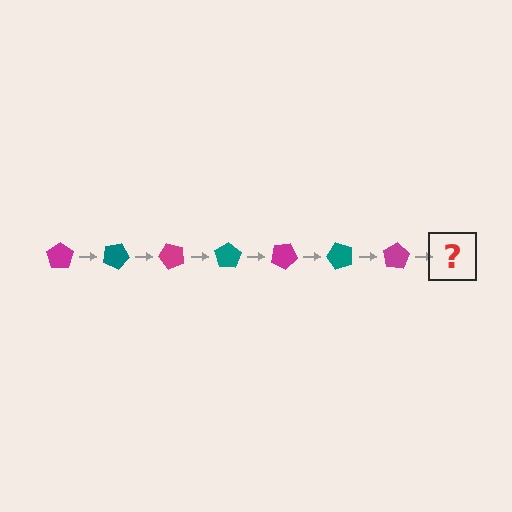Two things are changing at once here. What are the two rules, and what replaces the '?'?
The two rules are that it rotates 25 degrees each step and the color cycles through magenta and teal. The '?' should be a teal pentagon, rotated 175 degrees from the start.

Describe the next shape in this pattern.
It should be a teal pentagon, rotated 175 degrees from the start.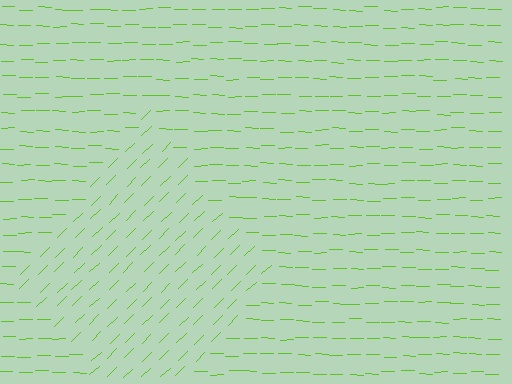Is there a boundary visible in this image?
Yes, there is a texture boundary formed by a change in line orientation.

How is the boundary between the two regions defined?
The boundary is defined purely by a change in line orientation (approximately 45 degrees difference). All lines are the same color and thickness.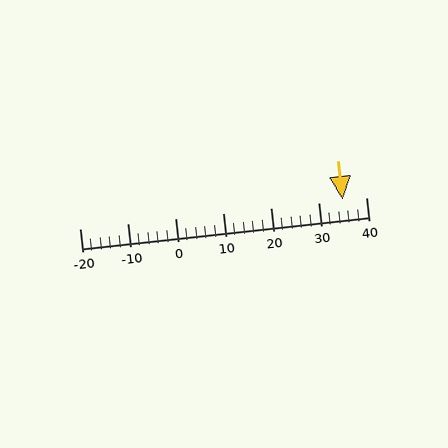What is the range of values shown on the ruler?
The ruler shows values from -20 to 40.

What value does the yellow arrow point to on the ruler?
The yellow arrow points to approximately 35.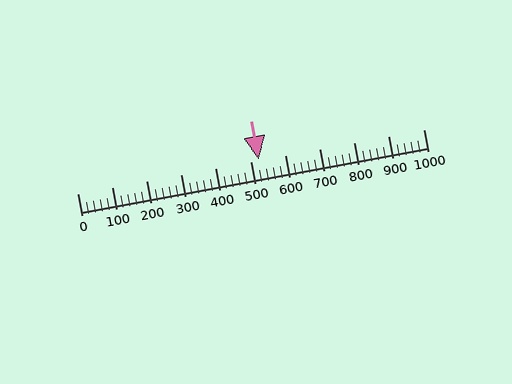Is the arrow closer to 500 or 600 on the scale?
The arrow is closer to 500.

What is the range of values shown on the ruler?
The ruler shows values from 0 to 1000.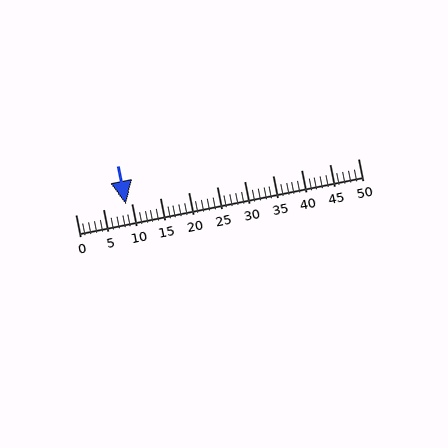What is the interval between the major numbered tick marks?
The major tick marks are spaced 5 units apart.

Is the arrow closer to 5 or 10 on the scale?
The arrow is closer to 10.